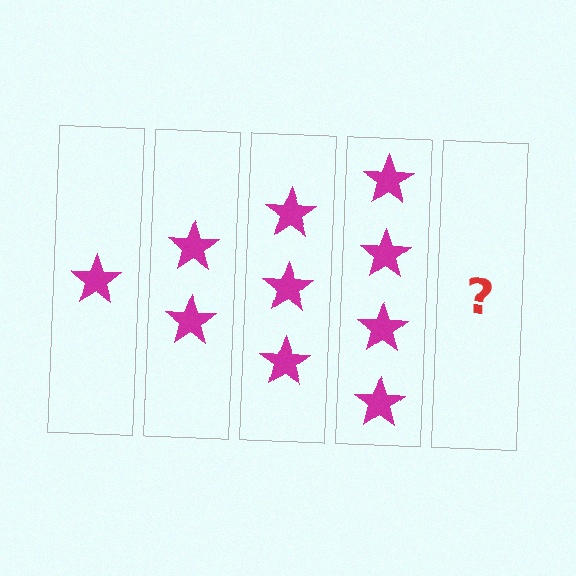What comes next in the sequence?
The next element should be 5 stars.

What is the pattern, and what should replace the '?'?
The pattern is that each step adds one more star. The '?' should be 5 stars.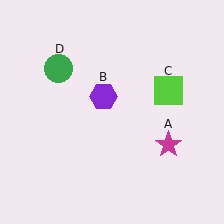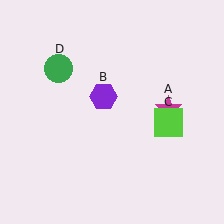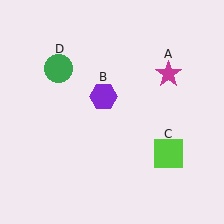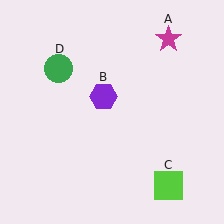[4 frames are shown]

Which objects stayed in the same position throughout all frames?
Purple hexagon (object B) and green circle (object D) remained stationary.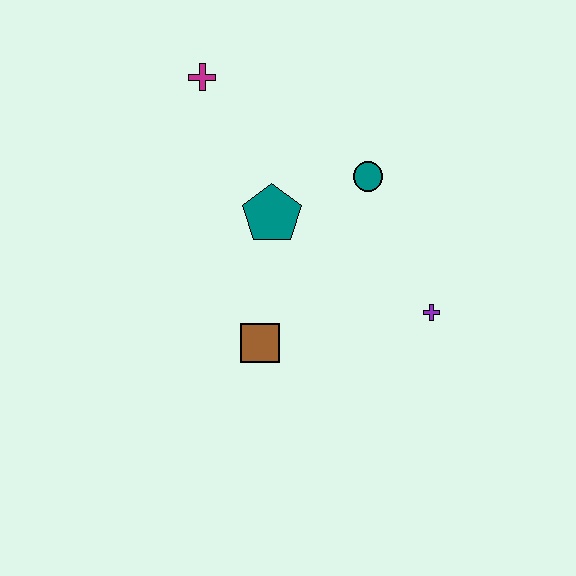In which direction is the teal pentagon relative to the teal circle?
The teal pentagon is to the left of the teal circle.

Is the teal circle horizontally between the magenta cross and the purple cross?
Yes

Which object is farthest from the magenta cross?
The purple cross is farthest from the magenta cross.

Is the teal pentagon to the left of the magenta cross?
No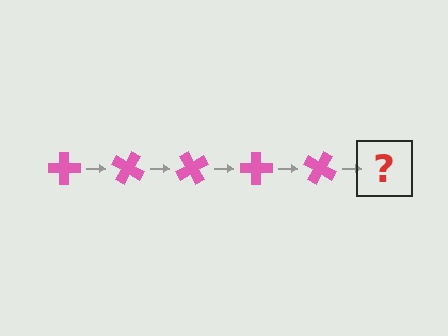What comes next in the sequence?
The next element should be a pink cross rotated 150 degrees.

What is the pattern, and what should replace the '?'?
The pattern is that the cross rotates 30 degrees each step. The '?' should be a pink cross rotated 150 degrees.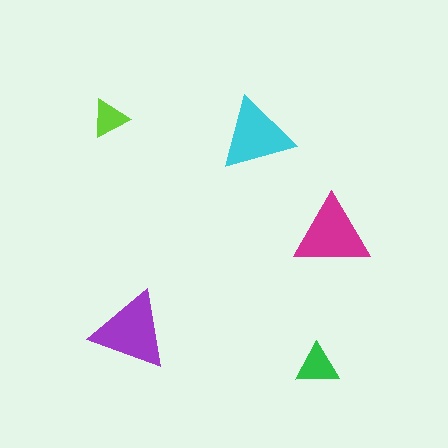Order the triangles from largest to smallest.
the purple one, the magenta one, the cyan one, the green one, the lime one.